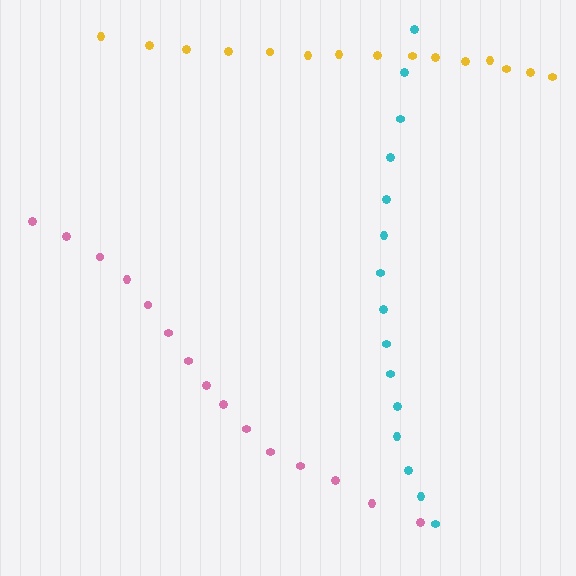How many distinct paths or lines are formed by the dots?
There are 3 distinct paths.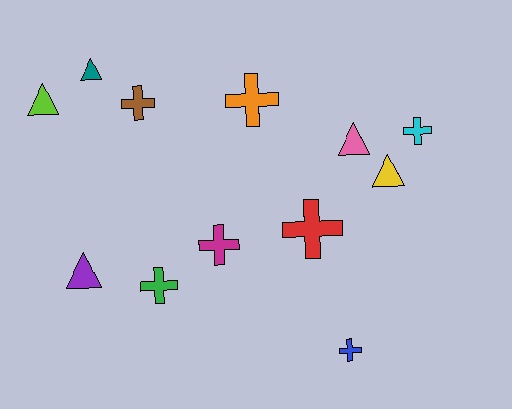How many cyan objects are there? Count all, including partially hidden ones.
There is 1 cyan object.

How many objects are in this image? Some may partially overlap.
There are 12 objects.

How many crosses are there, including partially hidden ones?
There are 7 crosses.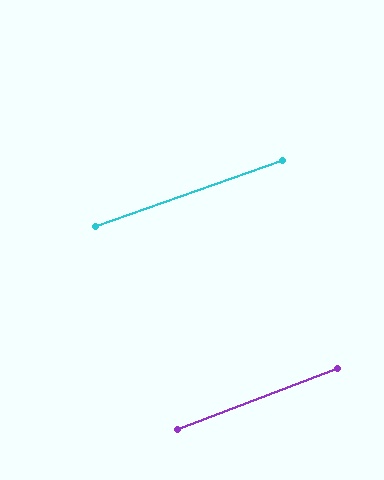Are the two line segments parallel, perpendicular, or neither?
Parallel — their directions differ by only 1.7°.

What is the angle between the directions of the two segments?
Approximately 2 degrees.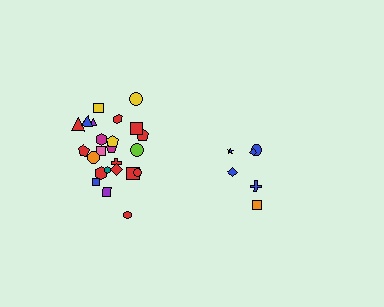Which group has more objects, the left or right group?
The left group.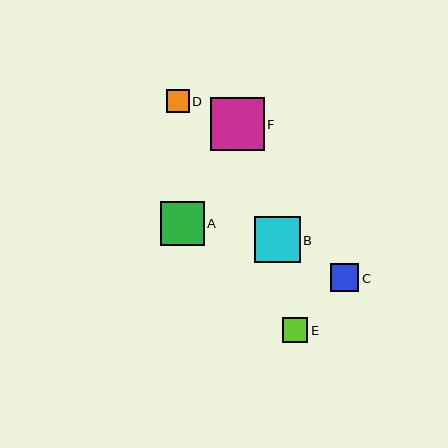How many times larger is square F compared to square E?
Square F is approximately 2.1 times the size of square E.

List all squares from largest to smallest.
From largest to smallest: F, B, A, C, E, D.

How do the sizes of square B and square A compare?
Square B and square A are approximately the same size.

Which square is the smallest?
Square D is the smallest with a size of approximately 23 pixels.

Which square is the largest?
Square F is the largest with a size of approximately 53 pixels.